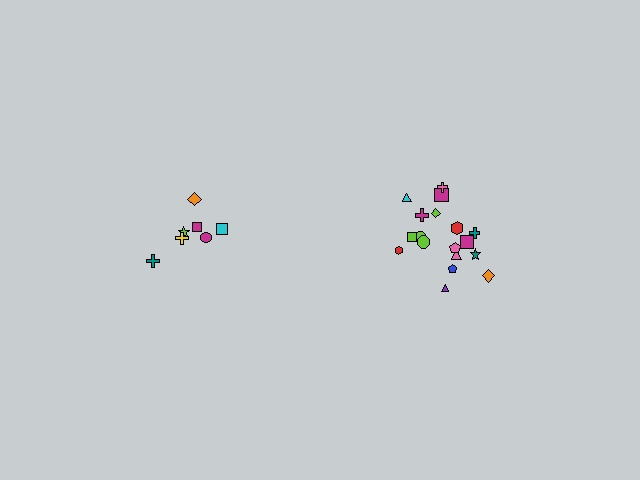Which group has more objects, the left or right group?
The right group.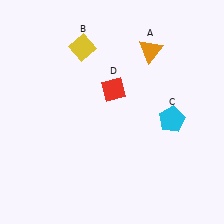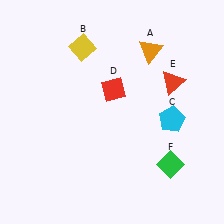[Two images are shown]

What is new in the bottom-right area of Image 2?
A green diamond (F) was added in the bottom-right area of Image 2.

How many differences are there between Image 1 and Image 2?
There are 2 differences between the two images.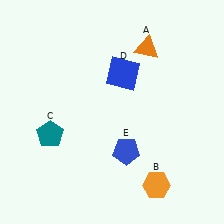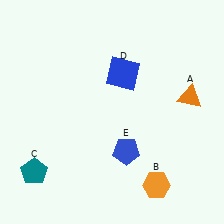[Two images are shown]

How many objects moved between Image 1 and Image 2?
2 objects moved between the two images.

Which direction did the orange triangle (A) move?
The orange triangle (A) moved down.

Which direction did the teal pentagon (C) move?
The teal pentagon (C) moved down.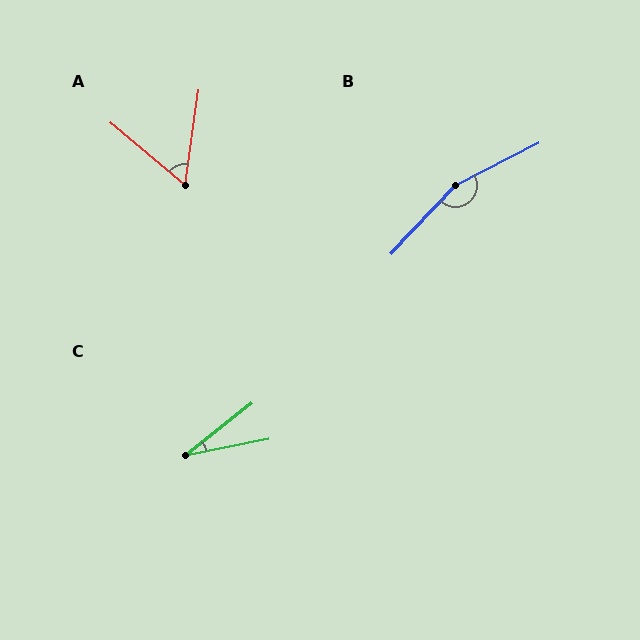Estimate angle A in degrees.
Approximately 58 degrees.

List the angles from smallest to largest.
C (27°), A (58°), B (160°).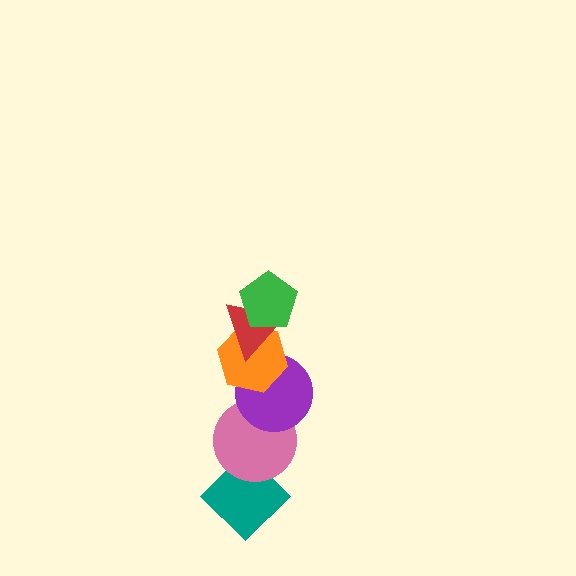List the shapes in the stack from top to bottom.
From top to bottom: the green pentagon, the red triangle, the orange hexagon, the purple circle, the pink circle, the teal diamond.